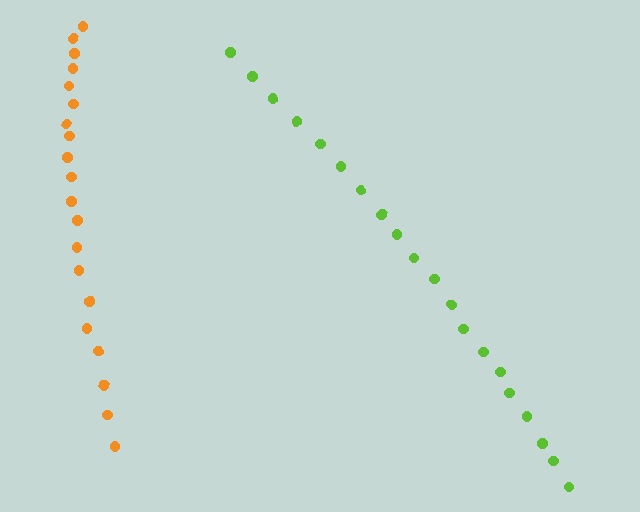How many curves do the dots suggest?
There are 2 distinct paths.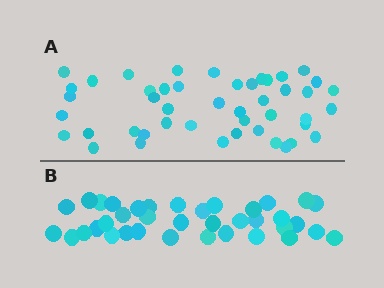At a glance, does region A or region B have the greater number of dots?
Region A (the top region) has more dots.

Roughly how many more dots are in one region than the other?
Region A has roughly 8 or so more dots than region B.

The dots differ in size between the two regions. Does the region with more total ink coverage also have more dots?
No. Region B has more total ink coverage because its dots are larger, but region A actually contains more individual dots. Total area can be misleading — the number of items is what matters here.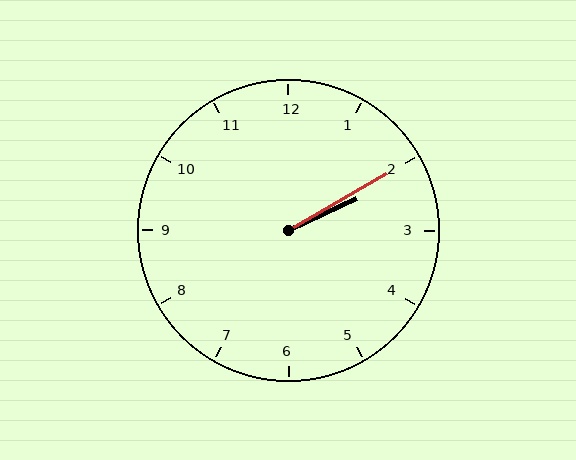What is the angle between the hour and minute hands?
Approximately 5 degrees.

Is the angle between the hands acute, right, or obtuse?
It is acute.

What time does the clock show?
2:10.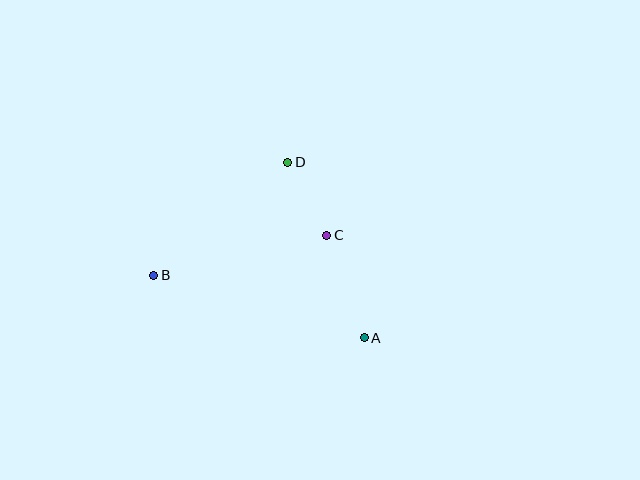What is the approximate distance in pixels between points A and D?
The distance between A and D is approximately 191 pixels.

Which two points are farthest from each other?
Points A and B are farthest from each other.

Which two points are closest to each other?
Points C and D are closest to each other.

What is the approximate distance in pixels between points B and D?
The distance between B and D is approximately 175 pixels.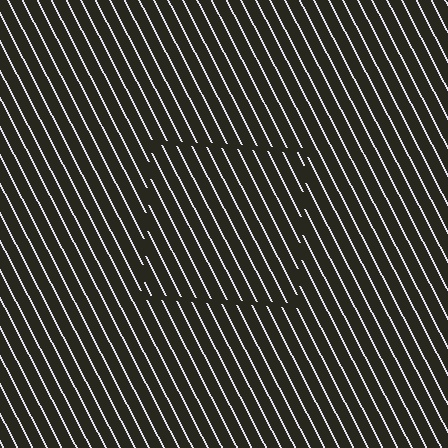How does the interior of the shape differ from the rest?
The interior of the shape contains the same grating, shifted by half a period — the contour is defined by the phase discontinuity where line-ends from the inner and outer gratings abut.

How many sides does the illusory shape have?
4 sides — the line-ends trace a square.